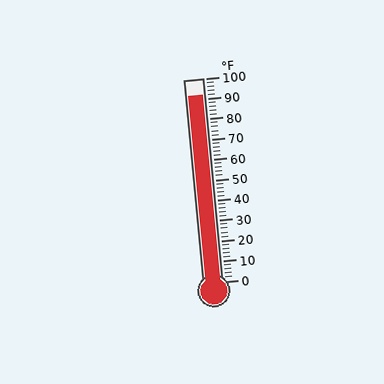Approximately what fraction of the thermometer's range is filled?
The thermometer is filled to approximately 90% of its range.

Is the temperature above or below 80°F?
The temperature is above 80°F.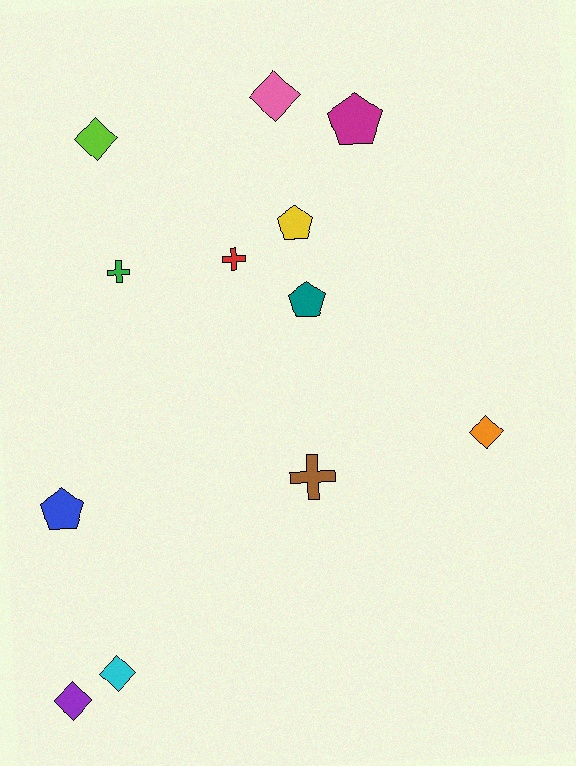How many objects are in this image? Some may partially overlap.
There are 12 objects.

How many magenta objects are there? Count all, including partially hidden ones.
There is 1 magenta object.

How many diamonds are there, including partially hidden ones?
There are 5 diamonds.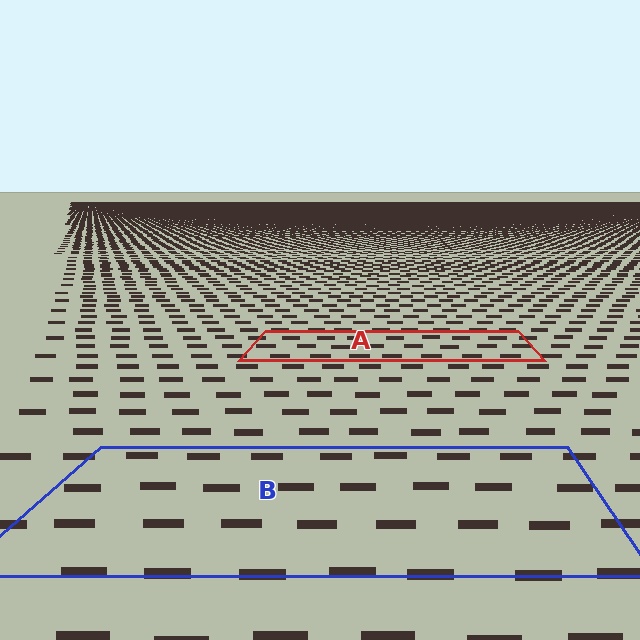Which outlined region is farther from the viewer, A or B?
Region A is farther from the viewer — the texture elements inside it appear smaller and more densely packed.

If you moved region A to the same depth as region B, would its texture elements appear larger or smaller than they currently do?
They would appear larger. At a closer depth, the same texture elements are projected at a bigger on-screen size.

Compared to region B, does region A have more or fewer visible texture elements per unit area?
Region A has more texture elements per unit area — they are packed more densely because it is farther away.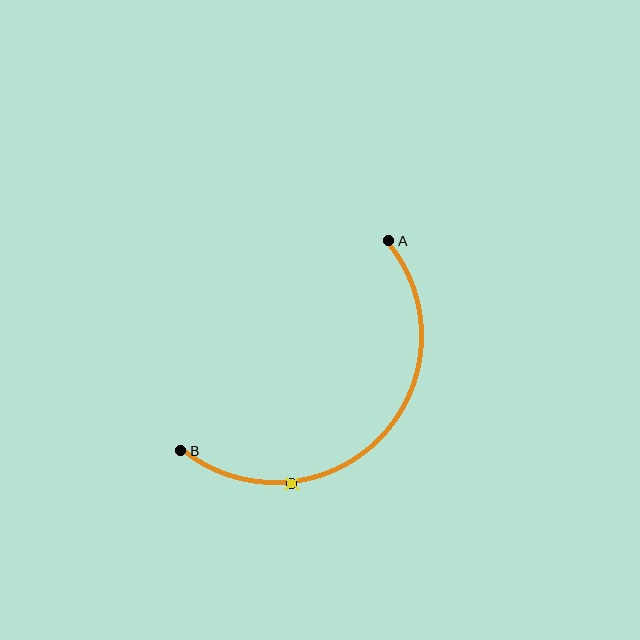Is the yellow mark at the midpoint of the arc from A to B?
No. The yellow mark lies on the arc but is closer to endpoint B. The arc midpoint would be at the point on the curve equidistant along the arc from both A and B.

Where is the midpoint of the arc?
The arc midpoint is the point on the curve farthest from the straight line joining A and B. It sits below and to the right of that line.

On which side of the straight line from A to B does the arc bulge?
The arc bulges below and to the right of the straight line connecting A and B.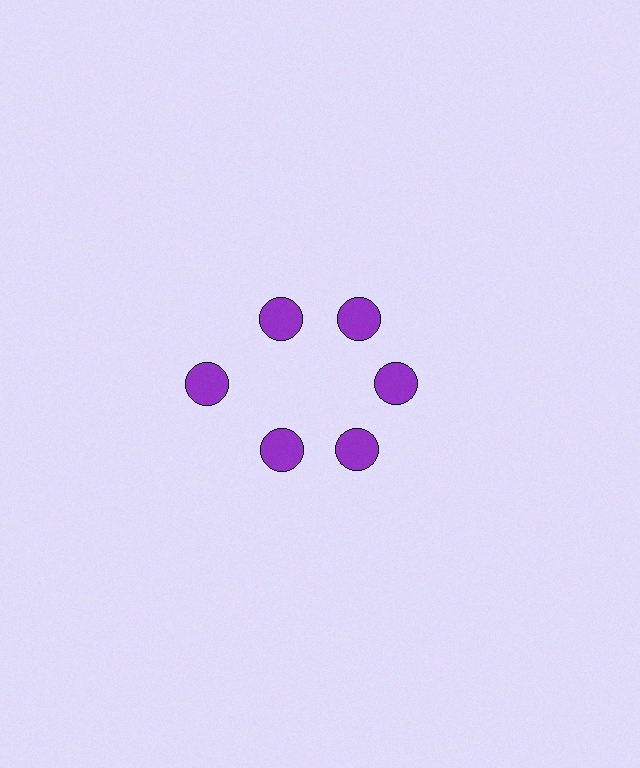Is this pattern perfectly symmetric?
No. The 6 purple circles are arranged in a ring, but one element near the 9 o'clock position is pushed outward from the center, breaking the 6-fold rotational symmetry.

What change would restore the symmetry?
The symmetry would be restored by moving it inward, back onto the ring so that all 6 circles sit at equal angles and equal distance from the center.